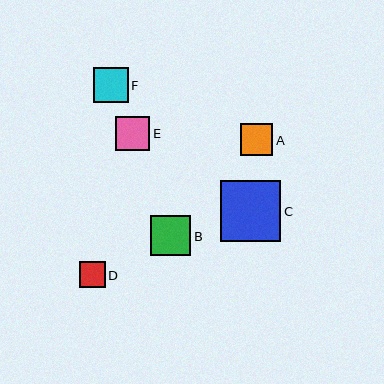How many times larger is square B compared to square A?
Square B is approximately 1.3 times the size of square A.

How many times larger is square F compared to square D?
Square F is approximately 1.4 times the size of square D.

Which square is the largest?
Square C is the largest with a size of approximately 61 pixels.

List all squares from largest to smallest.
From largest to smallest: C, B, F, E, A, D.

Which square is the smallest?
Square D is the smallest with a size of approximately 25 pixels.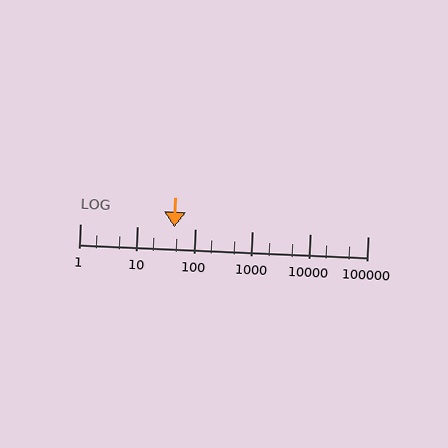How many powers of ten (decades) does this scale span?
The scale spans 5 decades, from 1 to 100000.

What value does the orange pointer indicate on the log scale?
The pointer indicates approximately 43.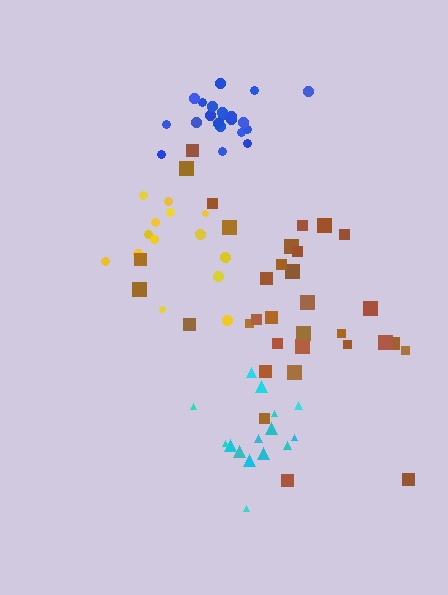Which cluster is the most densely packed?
Blue.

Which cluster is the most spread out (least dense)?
Brown.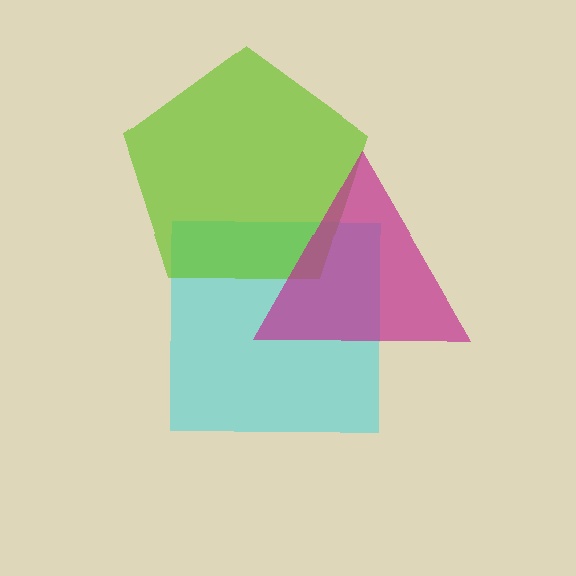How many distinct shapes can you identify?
There are 3 distinct shapes: a cyan square, a lime pentagon, a magenta triangle.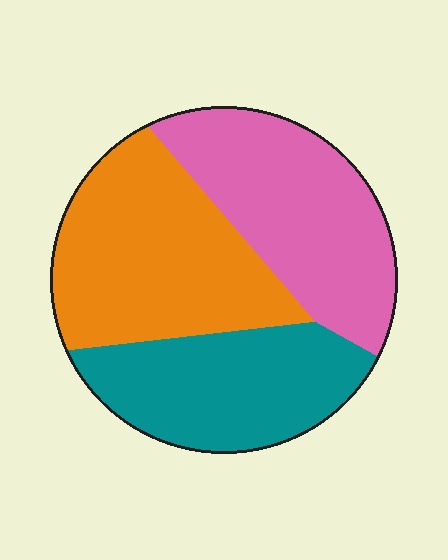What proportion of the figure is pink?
Pink covers around 35% of the figure.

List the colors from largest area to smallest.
From largest to smallest: orange, pink, teal.